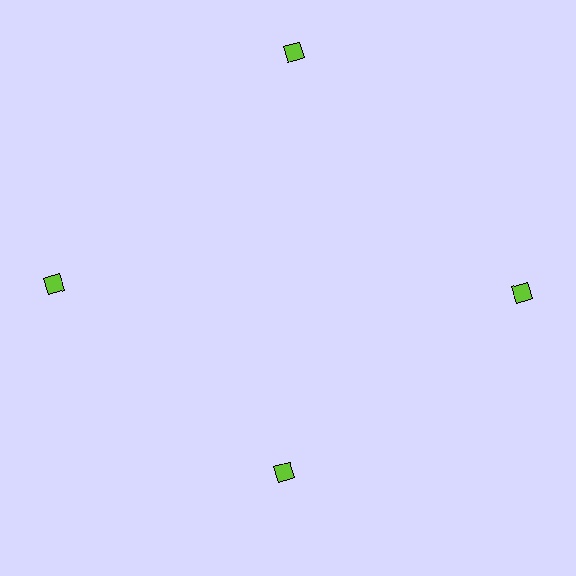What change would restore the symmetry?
The symmetry would be restored by moving it outward, back onto the ring so that all 4 diamonds sit at equal angles and equal distance from the center.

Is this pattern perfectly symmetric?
No. The 4 lime diamonds are arranged in a ring, but one element near the 6 o'clock position is pulled inward toward the center, breaking the 4-fold rotational symmetry.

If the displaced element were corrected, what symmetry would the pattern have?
It would have 4-fold rotational symmetry — the pattern would map onto itself every 90 degrees.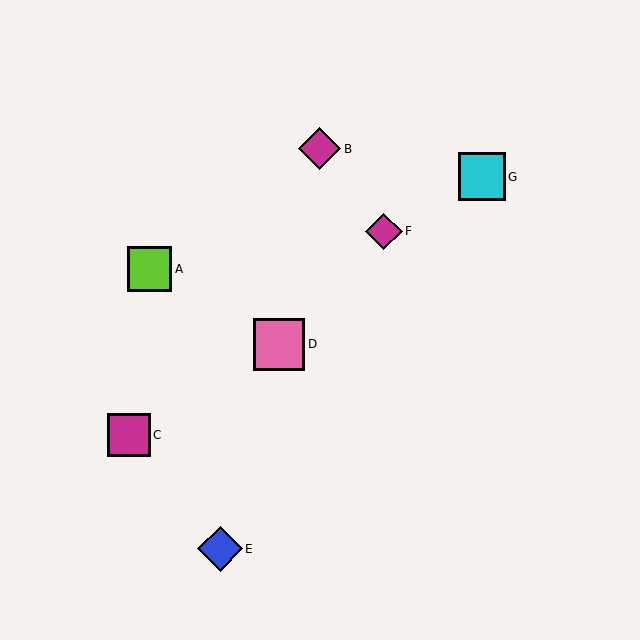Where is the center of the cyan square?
The center of the cyan square is at (482, 177).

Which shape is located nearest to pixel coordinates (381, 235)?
The magenta diamond (labeled F) at (384, 231) is nearest to that location.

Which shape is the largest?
The pink square (labeled D) is the largest.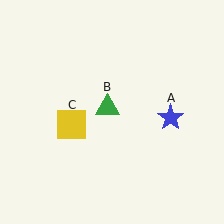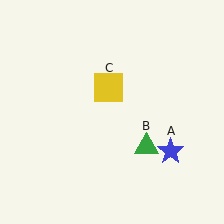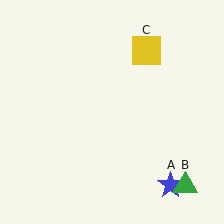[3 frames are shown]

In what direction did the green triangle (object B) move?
The green triangle (object B) moved down and to the right.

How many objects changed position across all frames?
3 objects changed position: blue star (object A), green triangle (object B), yellow square (object C).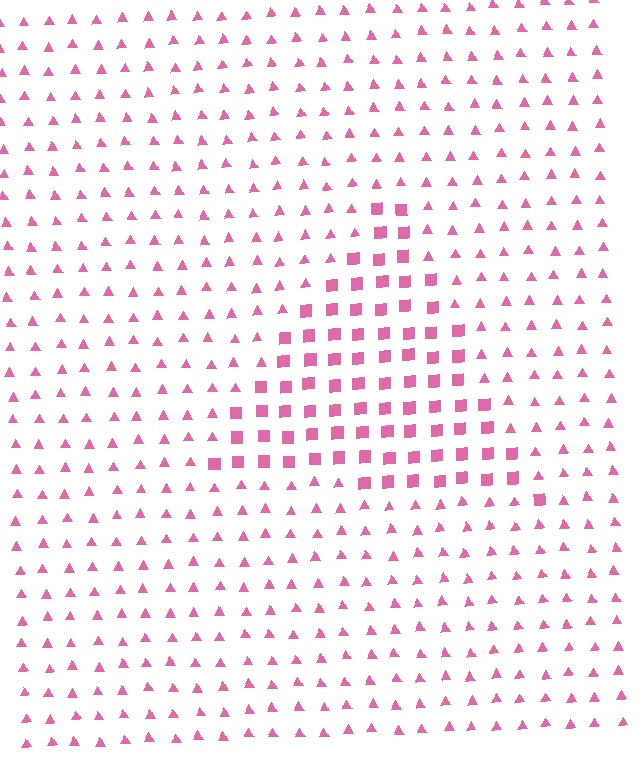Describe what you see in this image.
The image is filled with small pink elements arranged in a uniform grid. A triangle-shaped region contains squares, while the surrounding area contains triangles. The boundary is defined purely by the change in element shape.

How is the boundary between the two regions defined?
The boundary is defined by a change in element shape: squares inside vs. triangles outside. All elements share the same color and spacing.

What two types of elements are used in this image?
The image uses squares inside the triangle region and triangles outside it.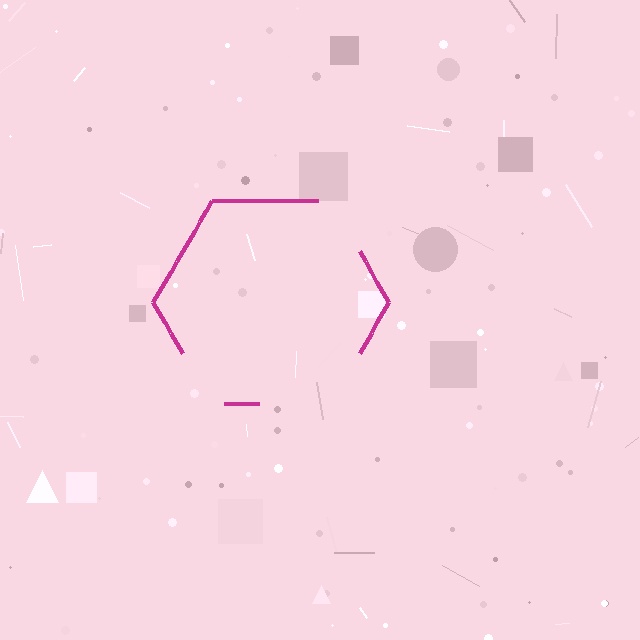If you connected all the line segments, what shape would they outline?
They would outline a hexagon.